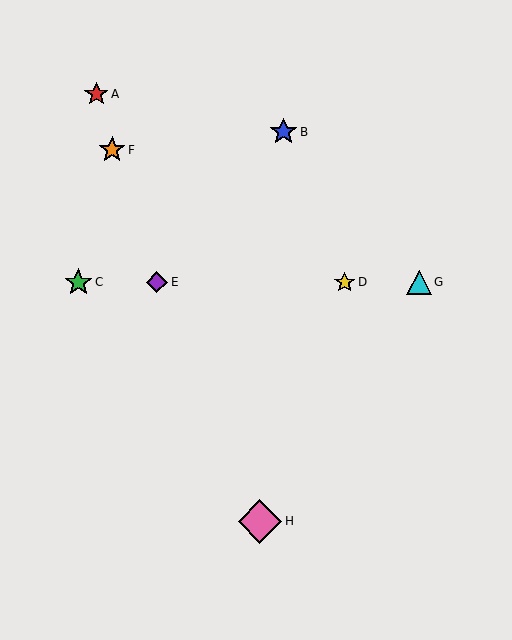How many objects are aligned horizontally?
4 objects (C, D, E, G) are aligned horizontally.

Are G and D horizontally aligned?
Yes, both are at y≈282.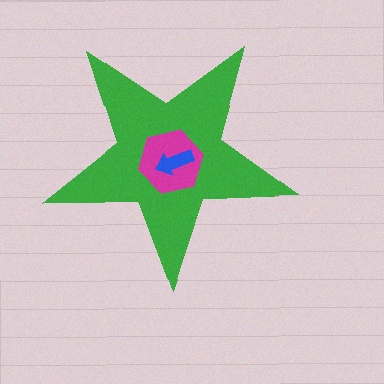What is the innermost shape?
The blue arrow.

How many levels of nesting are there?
3.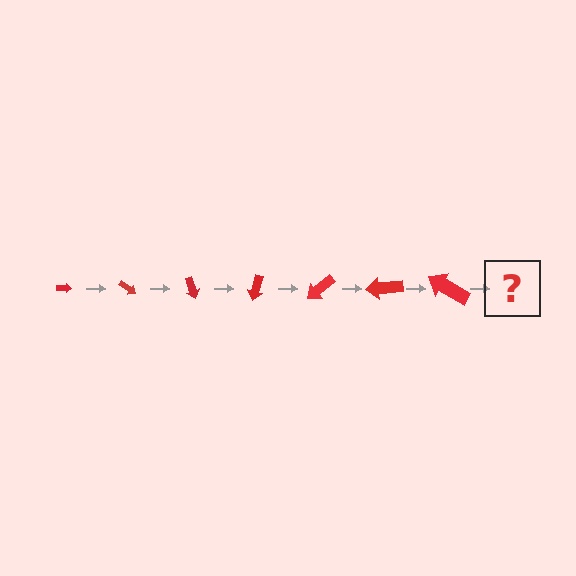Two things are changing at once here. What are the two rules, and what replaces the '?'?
The two rules are that the arrow grows larger each step and it rotates 35 degrees each step. The '?' should be an arrow, larger than the previous one and rotated 245 degrees from the start.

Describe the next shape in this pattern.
It should be an arrow, larger than the previous one and rotated 245 degrees from the start.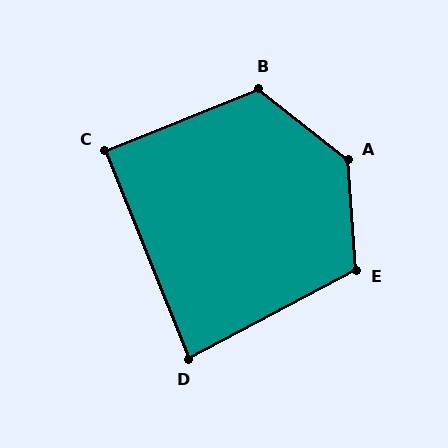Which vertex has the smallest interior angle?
D, at approximately 84 degrees.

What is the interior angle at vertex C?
Approximately 90 degrees (approximately right).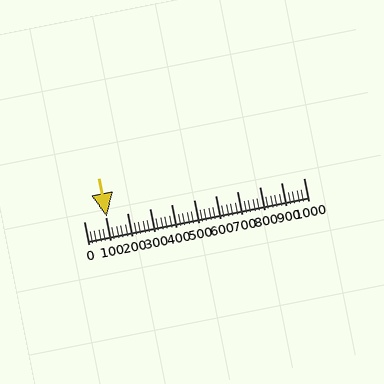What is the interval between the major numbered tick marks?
The major tick marks are spaced 100 units apart.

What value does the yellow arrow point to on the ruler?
The yellow arrow points to approximately 107.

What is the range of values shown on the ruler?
The ruler shows values from 0 to 1000.